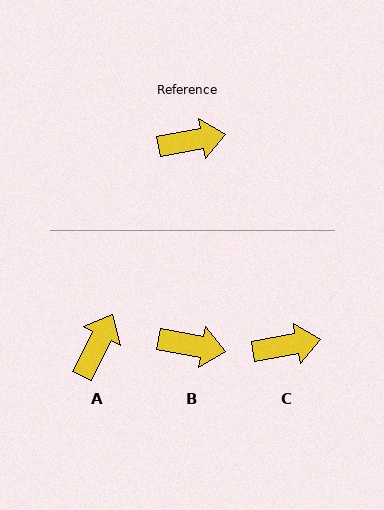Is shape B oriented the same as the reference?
No, it is off by about 21 degrees.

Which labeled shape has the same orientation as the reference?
C.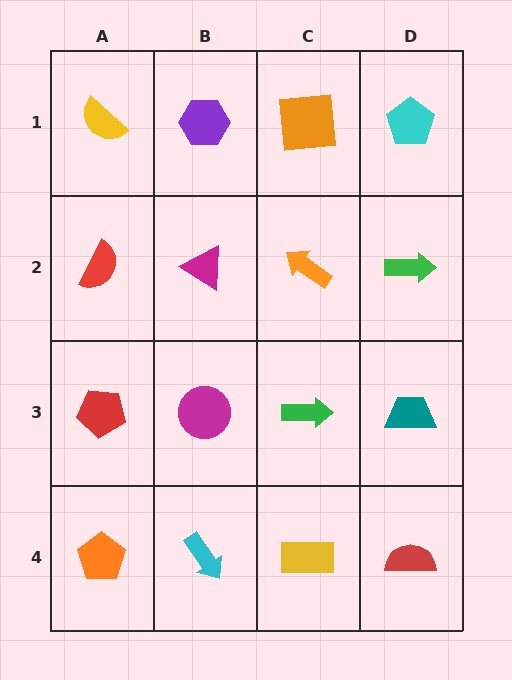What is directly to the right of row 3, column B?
A green arrow.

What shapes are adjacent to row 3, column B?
A magenta triangle (row 2, column B), a cyan arrow (row 4, column B), a red pentagon (row 3, column A), a green arrow (row 3, column C).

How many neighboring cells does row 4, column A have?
2.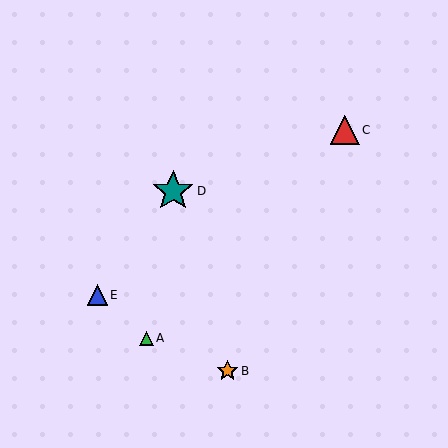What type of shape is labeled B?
Shape B is an orange star.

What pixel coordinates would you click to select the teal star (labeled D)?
Click at (173, 191) to select the teal star D.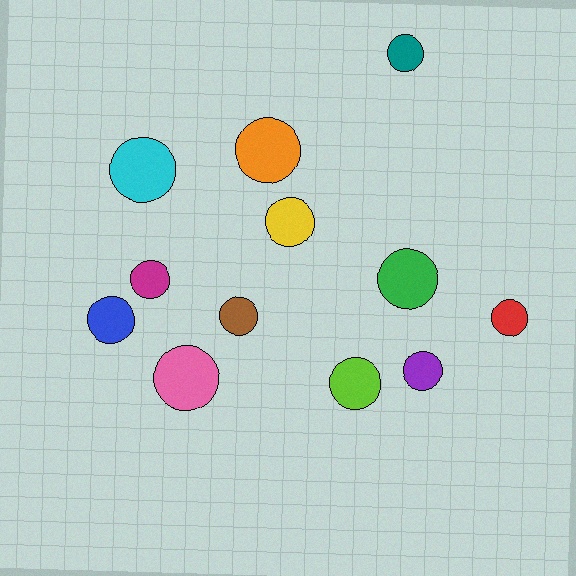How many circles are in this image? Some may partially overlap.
There are 12 circles.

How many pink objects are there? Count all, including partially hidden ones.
There is 1 pink object.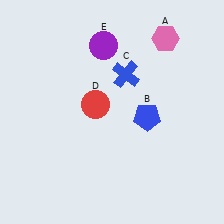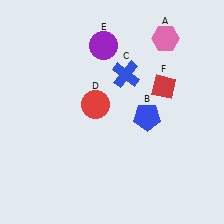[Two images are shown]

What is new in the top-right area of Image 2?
A red diamond (F) was added in the top-right area of Image 2.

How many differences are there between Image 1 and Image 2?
There is 1 difference between the two images.